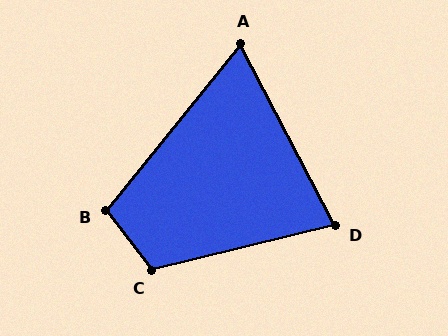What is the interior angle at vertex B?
Approximately 104 degrees (obtuse).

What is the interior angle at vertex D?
Approximately 76 degrees (acute).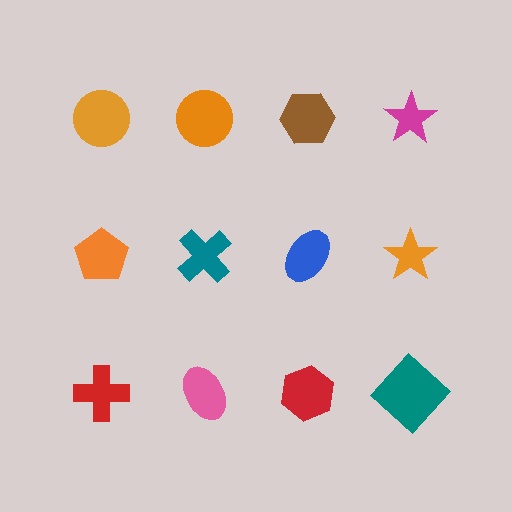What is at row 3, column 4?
A teal diamond.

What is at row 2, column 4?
An orange star.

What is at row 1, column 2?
An orange circle.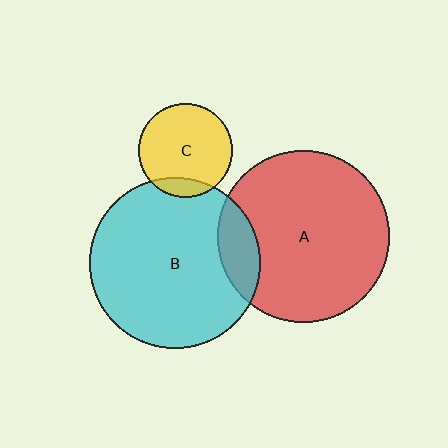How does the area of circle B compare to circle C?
Approximately 3.3 times.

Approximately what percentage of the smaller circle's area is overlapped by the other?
Approximately 15%.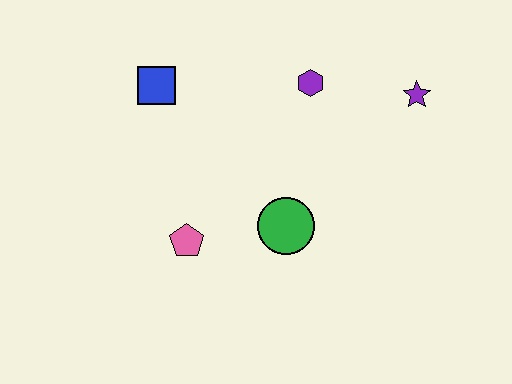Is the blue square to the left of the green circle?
Yes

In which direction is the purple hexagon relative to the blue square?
The purple hexagon is to the right of the blue square.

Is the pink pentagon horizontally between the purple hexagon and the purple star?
No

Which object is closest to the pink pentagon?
The green circle is closest to the pink pentagon.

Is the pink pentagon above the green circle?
No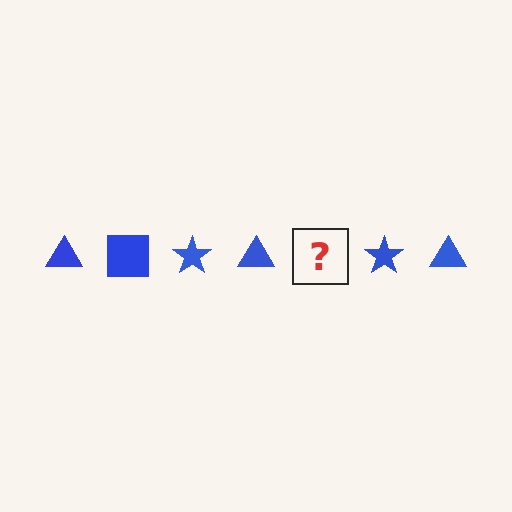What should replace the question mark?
The question mark should be replaced with a blue square.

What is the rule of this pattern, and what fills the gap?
The rule is that the pattern cycles through triangle, square, star shapes in blue. The gap should be filled with a blue square.